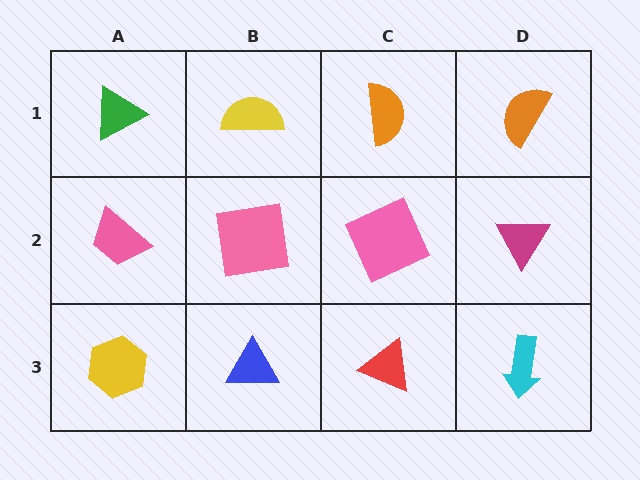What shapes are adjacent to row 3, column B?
A pink square (row 2, column B), a yellow hexagon (row 3, column A), a red triangle (row 3, column C).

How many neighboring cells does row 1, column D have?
2.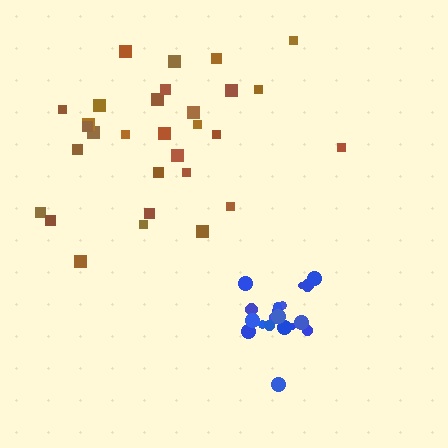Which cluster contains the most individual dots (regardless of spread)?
Brown (30).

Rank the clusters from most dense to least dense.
blue, brown.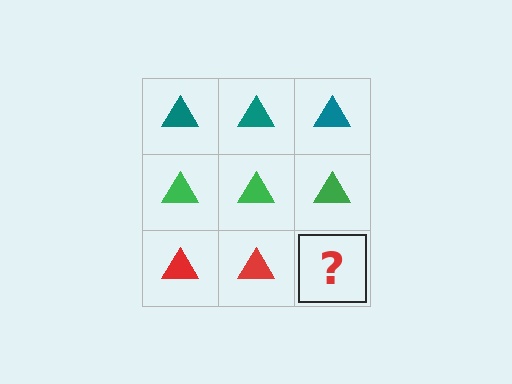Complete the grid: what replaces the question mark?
The question mark should be replaced with a red triangle.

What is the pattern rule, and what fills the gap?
The rule is that each row has a consistent color. The gap should be filled with a red triangle.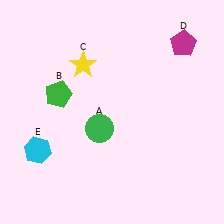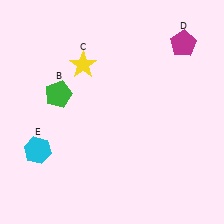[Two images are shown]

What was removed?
The green circle (A) was removed in Image 2.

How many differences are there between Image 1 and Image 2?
There is 1 difference between the two images.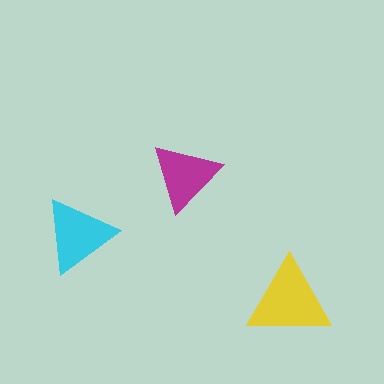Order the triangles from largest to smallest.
the yellow one, the cyan one, the magenta one.